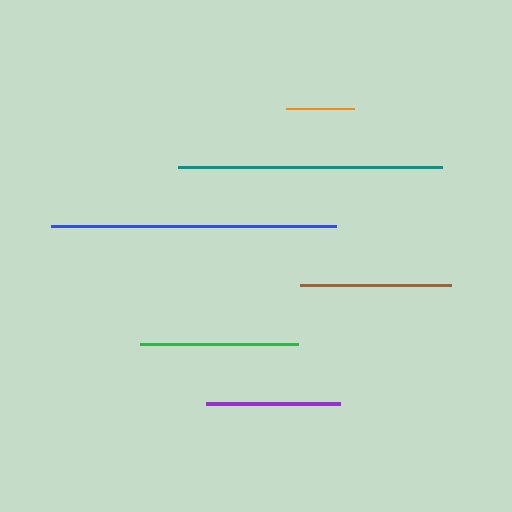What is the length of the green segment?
The green segment is approximately 157 pixels long.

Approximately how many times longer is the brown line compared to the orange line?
The brown line is approximately 2.2 times the length of the orange line.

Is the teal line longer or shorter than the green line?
The teal line is longer than the green line.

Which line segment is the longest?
The blue line is the longest at approximately 284 pixels.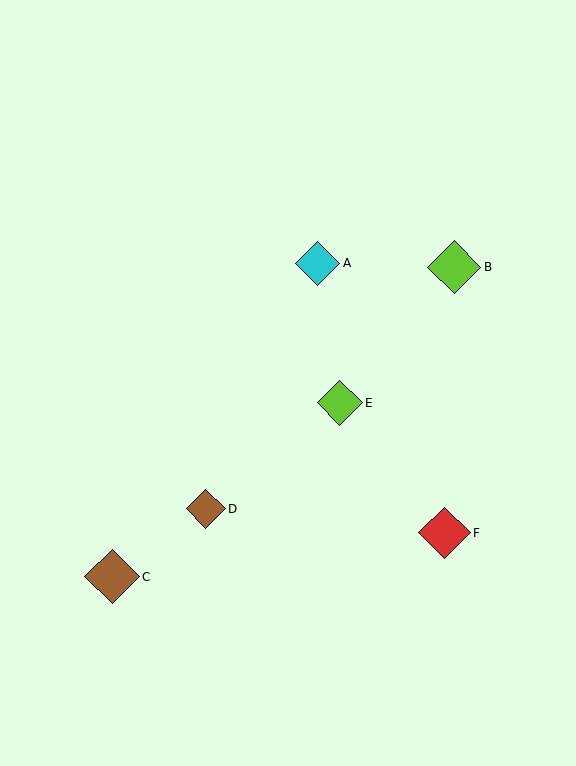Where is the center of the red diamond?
The center of the red diamond is at (444, 533).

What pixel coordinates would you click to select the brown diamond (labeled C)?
Click at (112, 577) to select the brown diamond C.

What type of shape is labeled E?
Shape E is a lime diamond.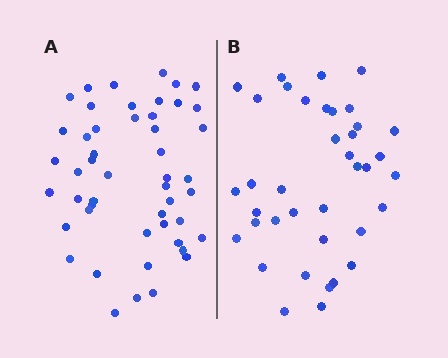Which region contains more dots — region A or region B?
Region A (the left region) has more dots.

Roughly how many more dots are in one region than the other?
Region A has roughly 12 or so more dots than region B.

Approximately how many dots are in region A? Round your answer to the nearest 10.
About 50 dots. (The exact count is 49, which rounds to 50.)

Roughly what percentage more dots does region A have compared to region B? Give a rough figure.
About 30% more.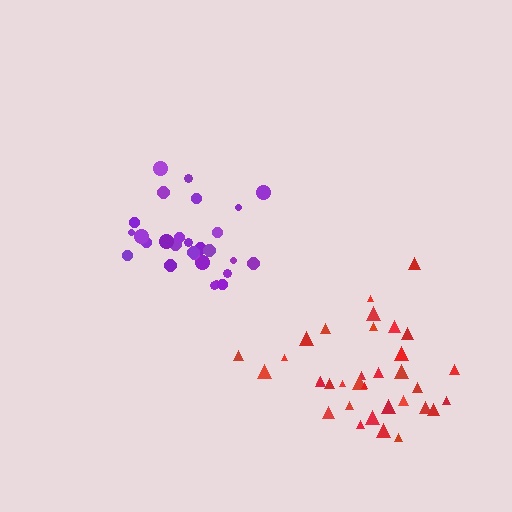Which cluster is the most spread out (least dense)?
Red.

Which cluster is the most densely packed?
Purple.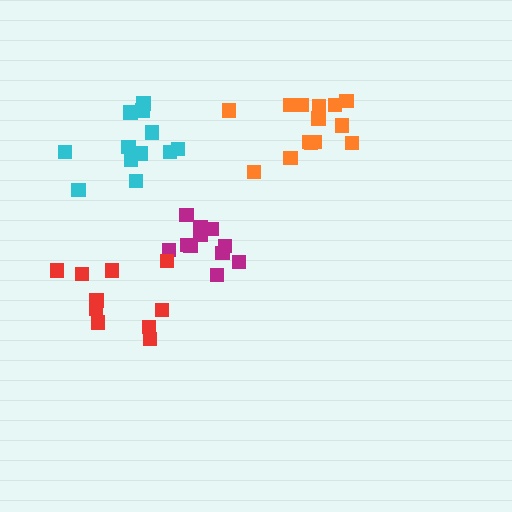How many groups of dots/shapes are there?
There are 4 groups.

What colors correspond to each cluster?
The clusters are colored: magenta, orange, red, cyan.